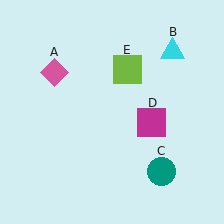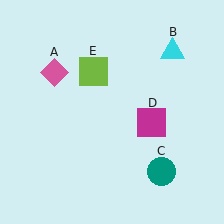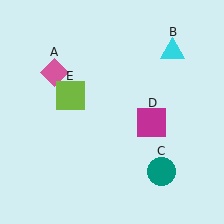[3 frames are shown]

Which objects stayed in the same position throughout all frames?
Pink diamond (object A) and cyan triangle (object B) and teal circle (object C) and magenta square (object D) remained stationary.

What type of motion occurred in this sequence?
The lime square (object E) rotated counterclockwise around the center of the scene.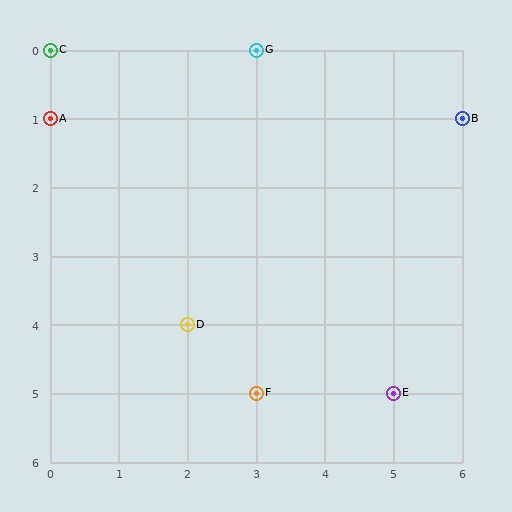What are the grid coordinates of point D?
Point D is at grid coordinates (2, 4).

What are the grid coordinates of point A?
Point A is at grid coordinates (0, 1).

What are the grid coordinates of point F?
Point F is at grid coordinates (3, 5).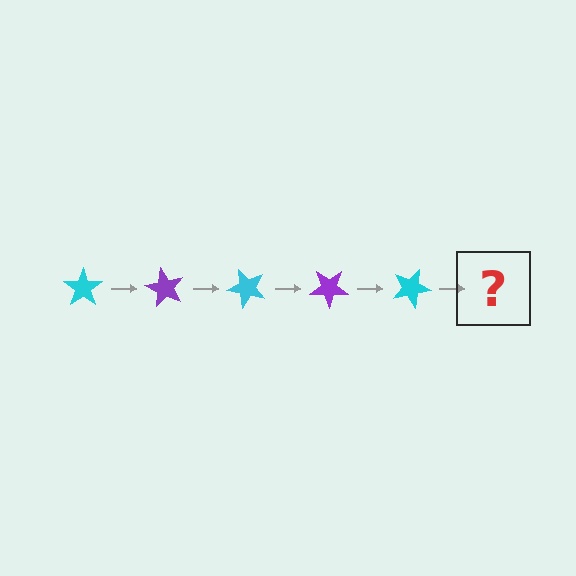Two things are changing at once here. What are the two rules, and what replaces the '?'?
The two rules are that it rotates 60 degrees each step and the color cycles through cyan and purple. The '?' should be a purple star, rotated 300 degrees from the start.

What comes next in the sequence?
The next element should be a purple star, rotated 300 degrees from the start.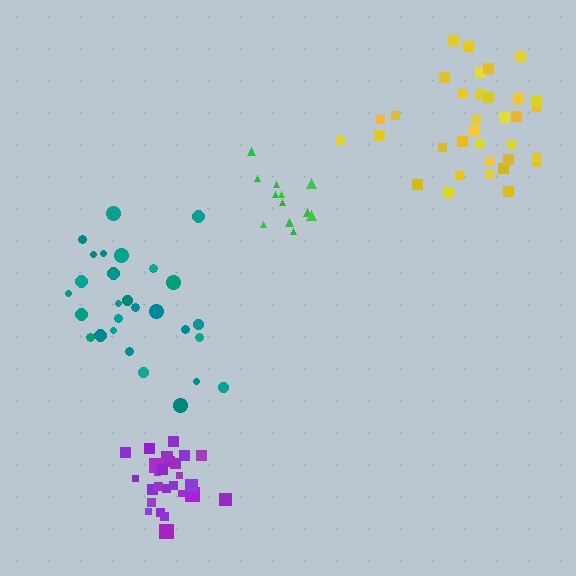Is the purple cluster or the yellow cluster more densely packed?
Purple.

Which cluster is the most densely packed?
Purple.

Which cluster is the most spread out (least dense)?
Yellow.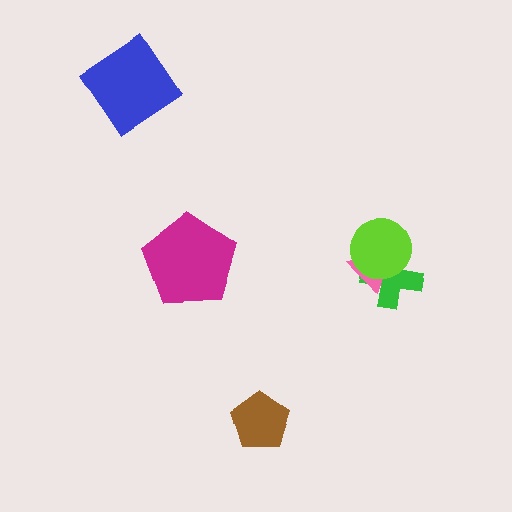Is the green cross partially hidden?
Yes, it is partially covered by another shape.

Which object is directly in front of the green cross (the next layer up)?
The pink triangle is directly in front of the green cross.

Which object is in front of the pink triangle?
The lime circle is in front of the pink triangle.